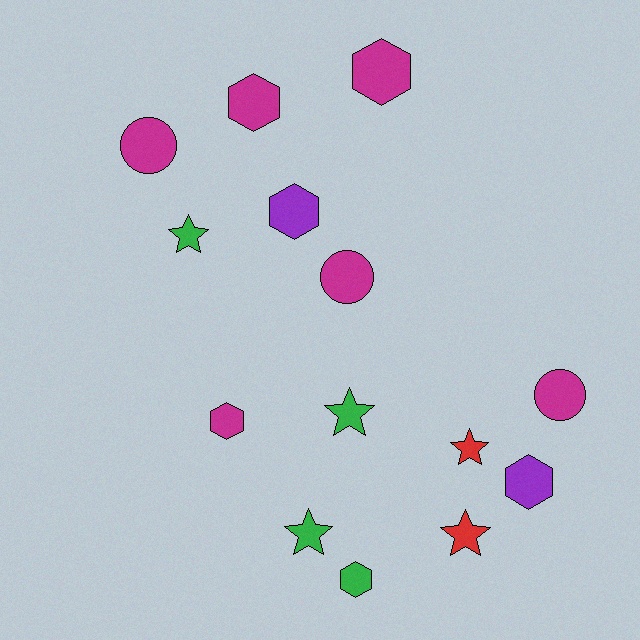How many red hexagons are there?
There are no red hexagons.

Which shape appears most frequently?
Hexagon, with 6 objects.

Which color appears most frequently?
Magenta, with 6 objects.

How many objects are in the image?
There are 14 objects.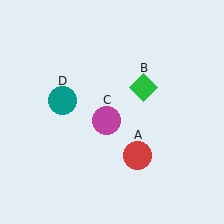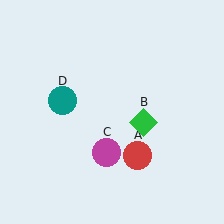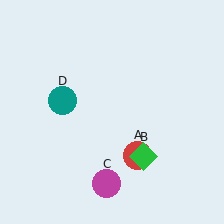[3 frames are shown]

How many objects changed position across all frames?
2 objects changed position: green diamond (object B), magenta circle (object C).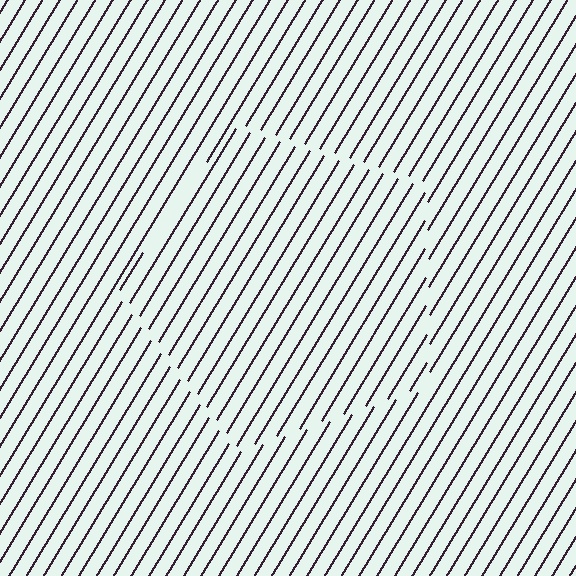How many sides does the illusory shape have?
5 sides — the line-ends trace a pentagon.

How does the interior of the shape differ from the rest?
The interior of the shape contains the same grating, shifted by half a period — the contour is defined by the phase discontinuity where line-ends from the inner and outer gratings abut.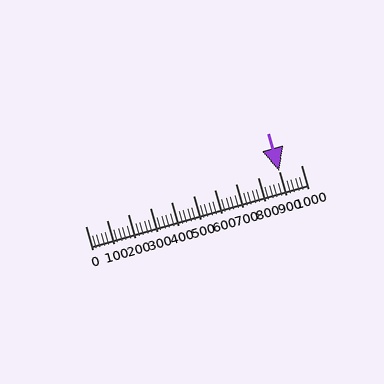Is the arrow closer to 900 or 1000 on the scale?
The arrow is closer to 900.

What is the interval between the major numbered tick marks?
The major tick marks are spaced 100 units apart.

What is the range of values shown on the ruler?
The ruler shows values from 0 to 1000.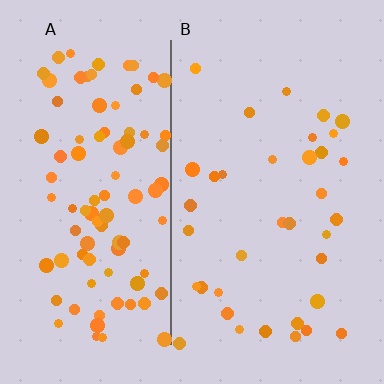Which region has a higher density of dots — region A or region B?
A (the left).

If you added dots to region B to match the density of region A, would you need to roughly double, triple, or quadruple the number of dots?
Approximately triple.